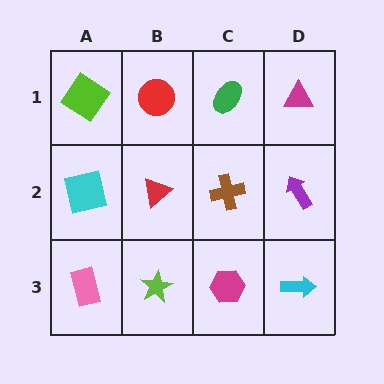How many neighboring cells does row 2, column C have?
4.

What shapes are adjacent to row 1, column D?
A purple arrow (row 2, column D), a green ellipse (row 1, column C).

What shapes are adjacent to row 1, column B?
A red triangle (row 2, column B), a lime diamond (row 1, column A), a green ellipse (row 1, column C).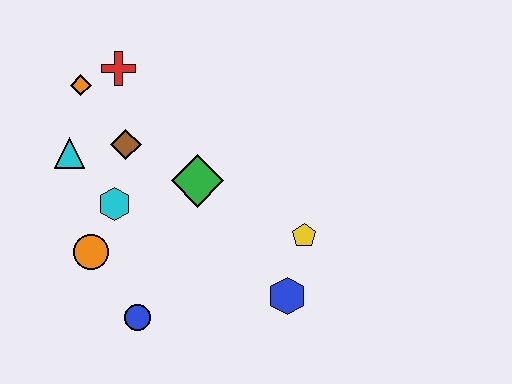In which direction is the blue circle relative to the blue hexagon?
The blue circle is to the left of the blue hexagon.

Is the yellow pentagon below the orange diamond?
Yes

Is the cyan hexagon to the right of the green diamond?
No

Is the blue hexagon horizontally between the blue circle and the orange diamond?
No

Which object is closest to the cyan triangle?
The brown diamond is closest to the cyan triangle.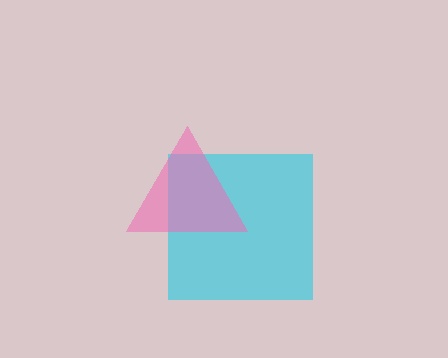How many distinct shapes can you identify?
There are 2 distinct shapes: a cyan square, a pink triangle.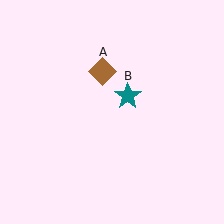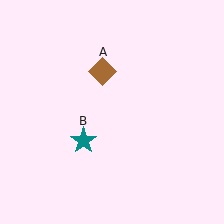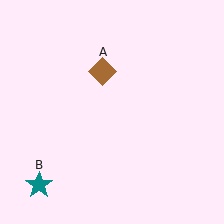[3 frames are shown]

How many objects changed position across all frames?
1 object changed position: teal star (object B).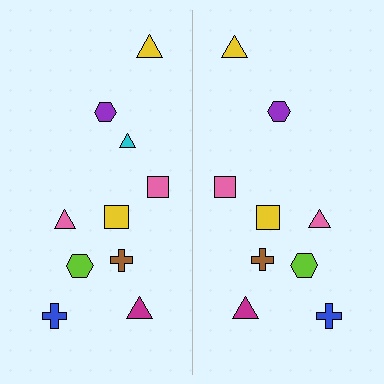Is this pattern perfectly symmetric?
No, the pattern is not perfectly symmetric. A cyan triangle is missing from the right side.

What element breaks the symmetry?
A cyan triangle is missing from the right side.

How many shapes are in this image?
There are 19 shapes in this image.